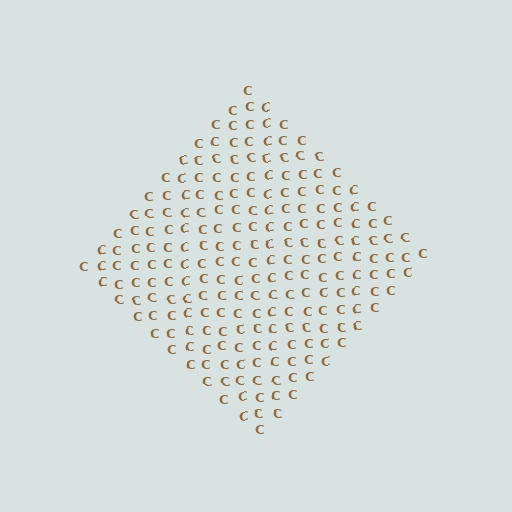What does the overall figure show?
The overall figure shows a diamond.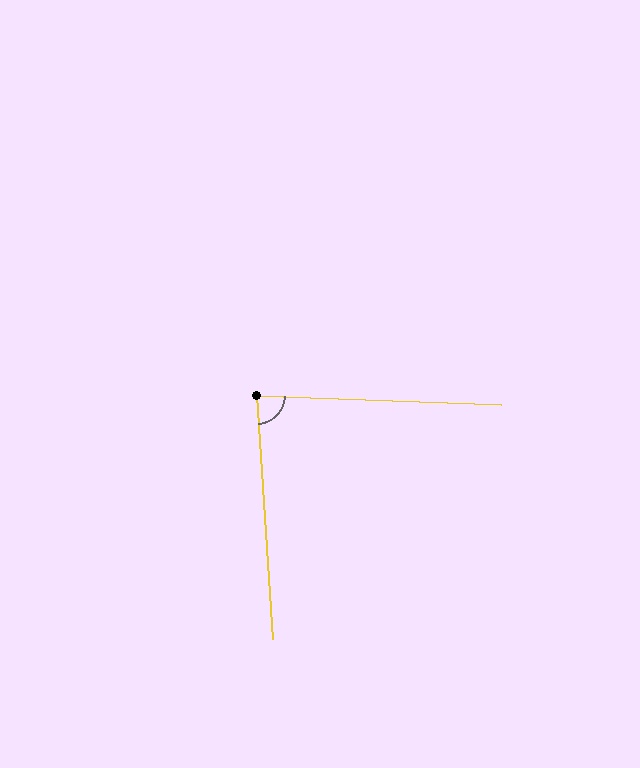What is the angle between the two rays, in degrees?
Approximately 84 degrees.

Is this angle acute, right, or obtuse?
It is acute.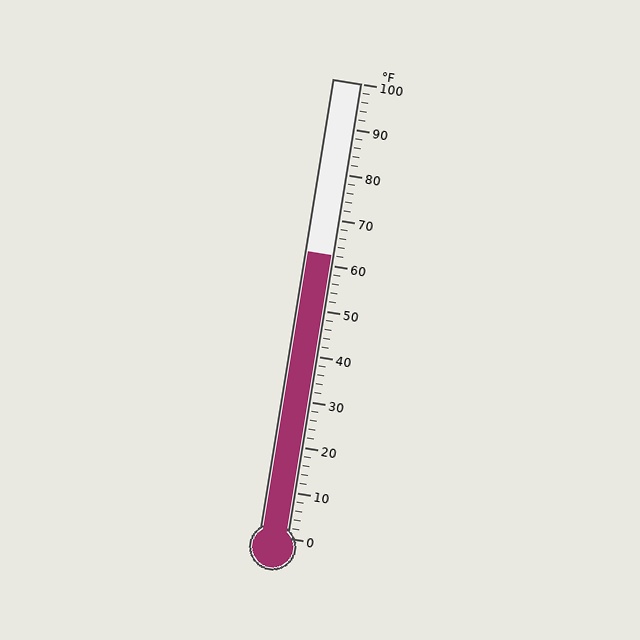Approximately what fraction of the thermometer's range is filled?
The thermometer is filled to approximately 60% of its range.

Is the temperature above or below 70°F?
The temperature is below 70°F.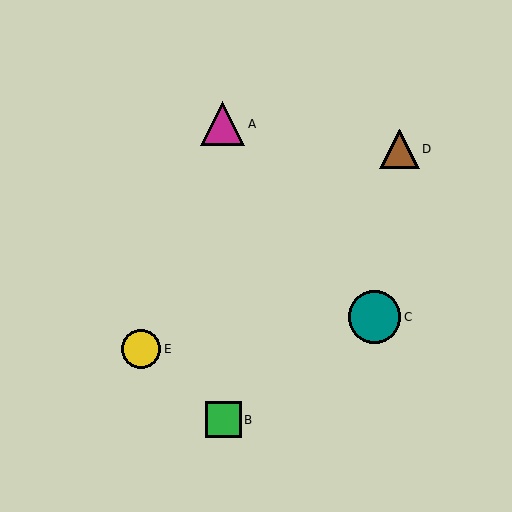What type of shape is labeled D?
Shape D is a brown triangle.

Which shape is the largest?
The teal circle (labeled C) is the largest.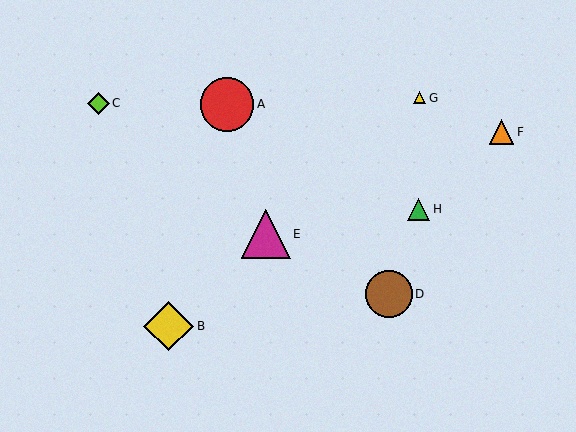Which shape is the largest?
The red circle (labeled A) is the largest.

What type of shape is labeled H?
Shape H is a green triangle.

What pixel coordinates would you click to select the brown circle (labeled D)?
Click at (389, 294) to select the brown circle D.